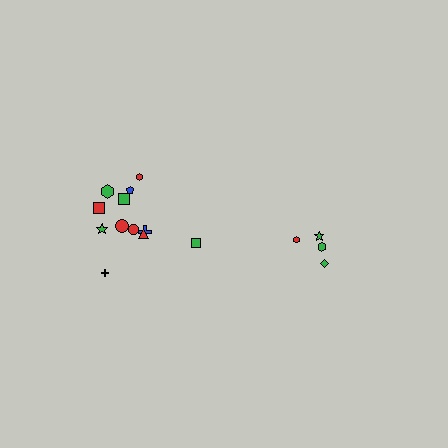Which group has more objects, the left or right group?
The left group.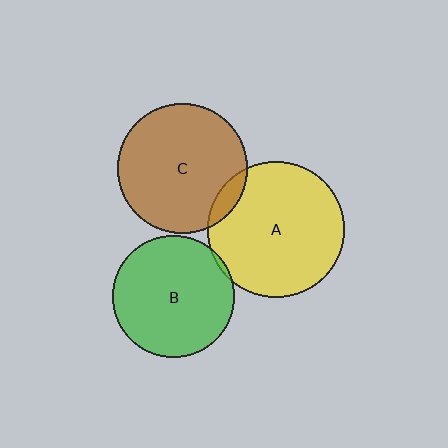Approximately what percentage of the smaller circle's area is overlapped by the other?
Approximately 5%.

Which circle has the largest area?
Circle A (yellow).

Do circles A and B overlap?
Yes.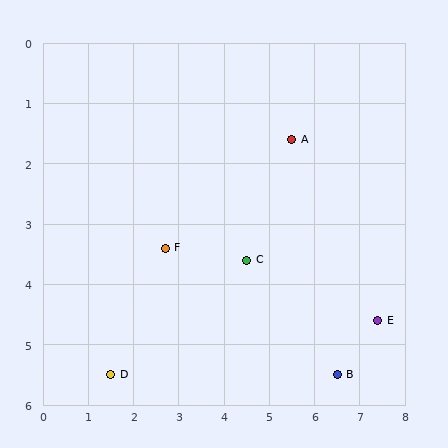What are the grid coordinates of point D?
Point D is at approximately (1.5, 5.5).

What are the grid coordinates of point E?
Point E is at approximately (7.4, 4.6).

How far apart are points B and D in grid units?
Points B and D are about 5.0 grid units apart.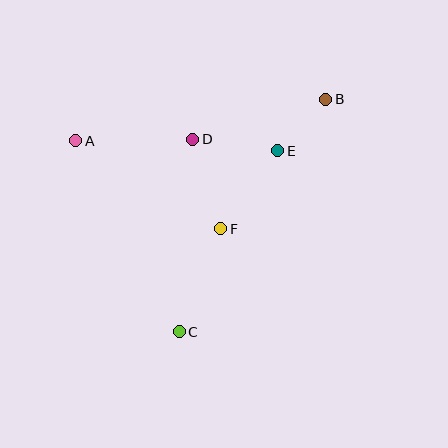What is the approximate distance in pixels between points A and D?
The distance between A and D is approximately 117 pixels.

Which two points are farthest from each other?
Points B and C are farthest from each other.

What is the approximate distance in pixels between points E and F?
The distance between E and F is approximately 97 pixels.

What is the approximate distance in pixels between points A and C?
The distance between A and C is approximately 217 pixels.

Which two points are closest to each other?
Points B and E are closest to each other.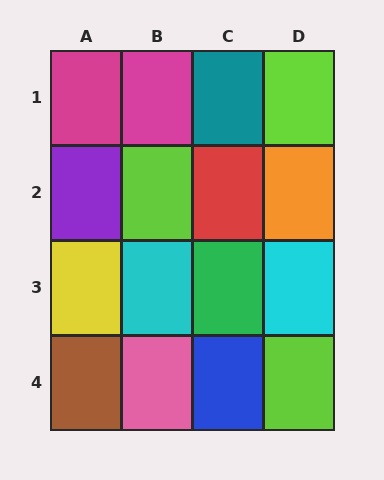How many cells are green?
1 cell is green.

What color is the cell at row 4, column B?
Pink.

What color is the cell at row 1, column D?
Lime.